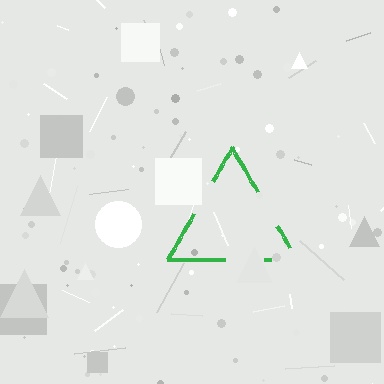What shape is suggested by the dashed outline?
The dashed outline suggests a triangle.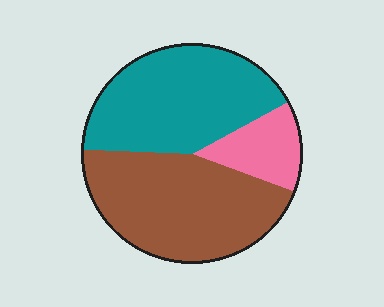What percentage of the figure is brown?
Brown covers around 45% of the figure.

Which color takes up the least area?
Pink, at roughly 15%.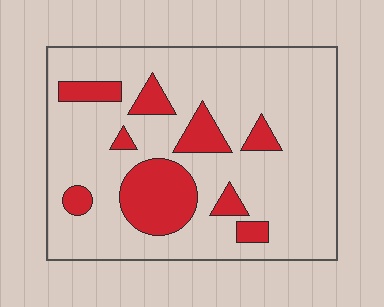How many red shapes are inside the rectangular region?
9.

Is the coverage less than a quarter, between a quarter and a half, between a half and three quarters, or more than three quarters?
Less than a quarter.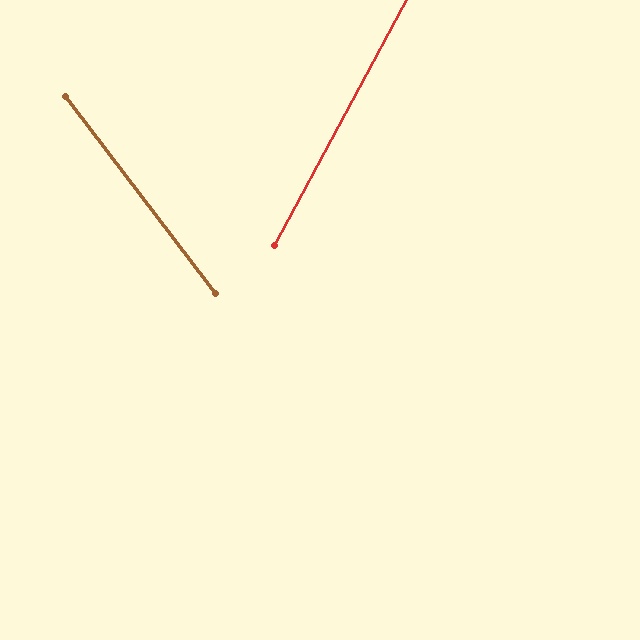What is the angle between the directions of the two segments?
Approximately 66 degrees.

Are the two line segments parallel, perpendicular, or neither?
Neither parallel nor perpendicular — they differ by about 66°.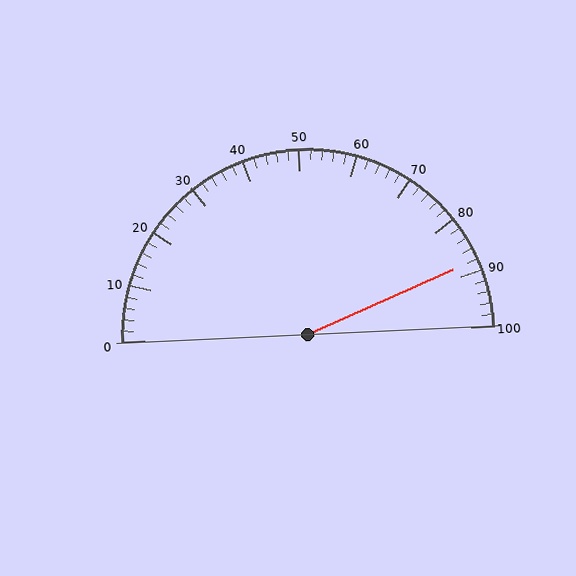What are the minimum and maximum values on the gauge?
The gauge ranges from 0 to 100.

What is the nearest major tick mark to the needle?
The nearest major tick mark is 90.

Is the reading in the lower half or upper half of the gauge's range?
The reading is in the upper half of the range (0 to 100).